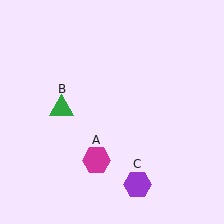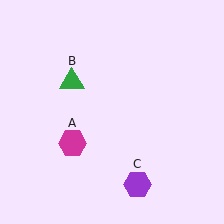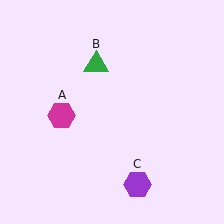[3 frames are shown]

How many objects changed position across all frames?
2 objects changed position: magenta hexagon (object A), green triangle (object B).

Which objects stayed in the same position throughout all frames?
Purple hexagon (object C) remained stationary.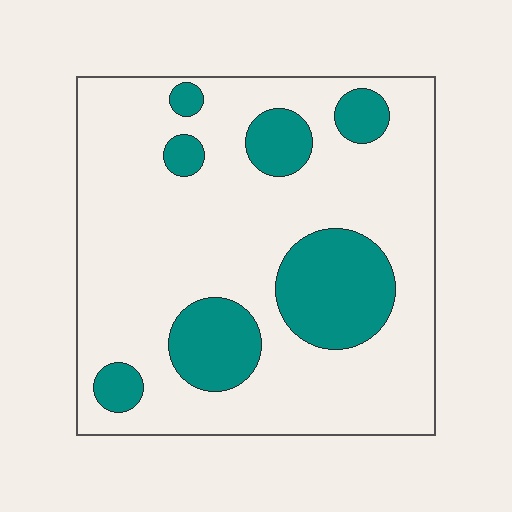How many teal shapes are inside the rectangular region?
7.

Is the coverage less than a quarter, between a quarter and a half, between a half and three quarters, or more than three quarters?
Less than a quarter.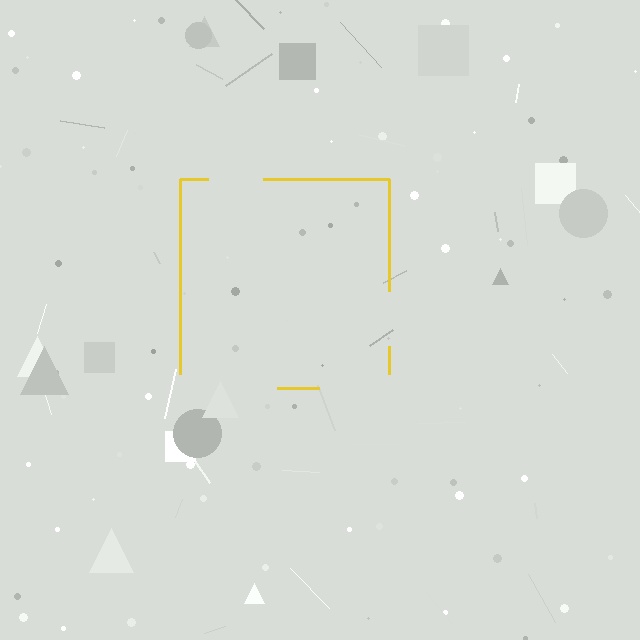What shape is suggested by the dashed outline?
The dashed outline suggests a square.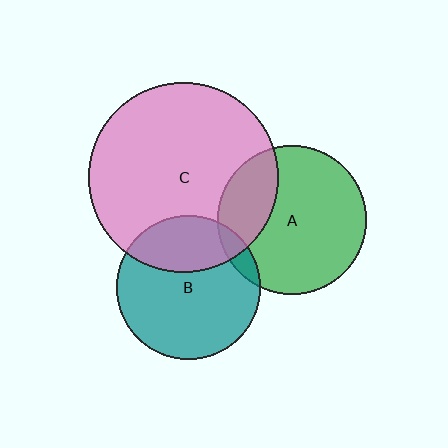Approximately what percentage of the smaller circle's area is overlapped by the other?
Approximately 10%.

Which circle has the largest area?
Circle C (pink).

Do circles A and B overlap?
Yes.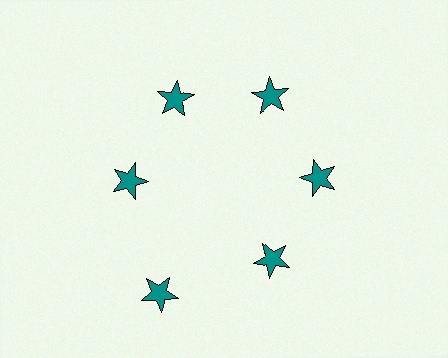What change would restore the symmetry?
The symmetry would be restored by moving it inward, back onto the ring so that all 6 stars sit at equal angles and equal distance from the center.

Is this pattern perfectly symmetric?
No. The 6 teal stars are arranged in a ring, but one element near the 7 o'clock position is pushed outward from the center, breaking the 6-fold rotational symmetry.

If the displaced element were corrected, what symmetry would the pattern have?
It would have 6-fold rotational symmetry — the pattern would map onto itself every 60 degrees.